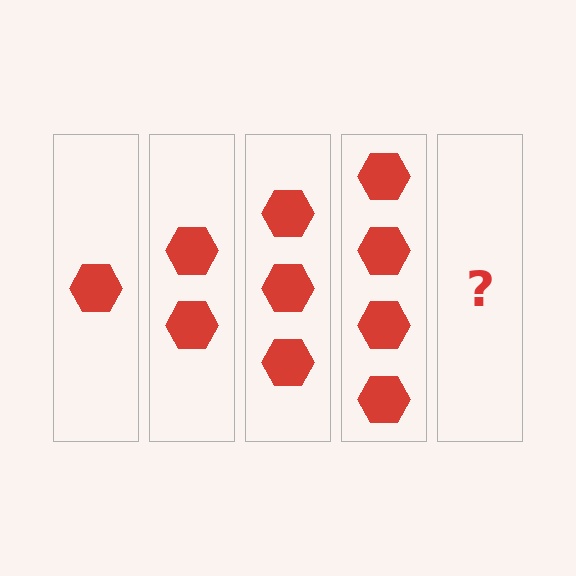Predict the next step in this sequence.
The next step is 5 hexagons.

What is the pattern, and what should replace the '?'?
The pattern is that each step adds one more hexagon. The '?' should be 5 hexagons.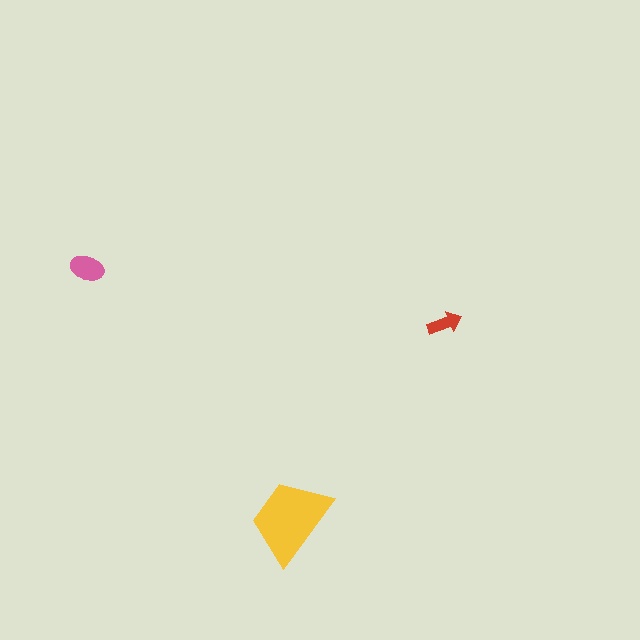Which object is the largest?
The yellow trapezoid.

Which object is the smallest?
The red arrow.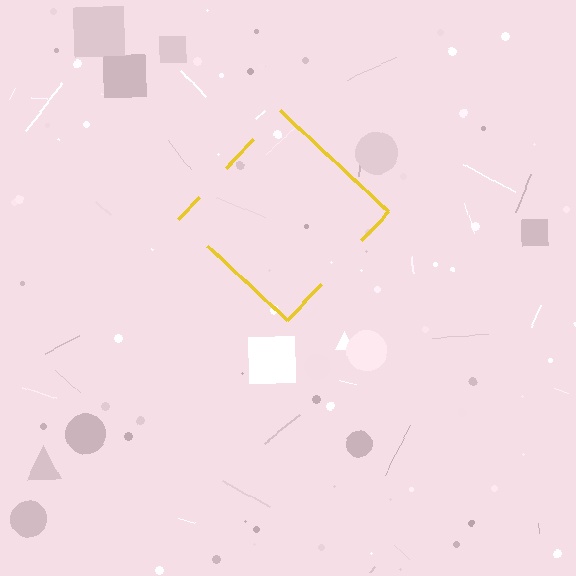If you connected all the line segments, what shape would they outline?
They would outline a diamond.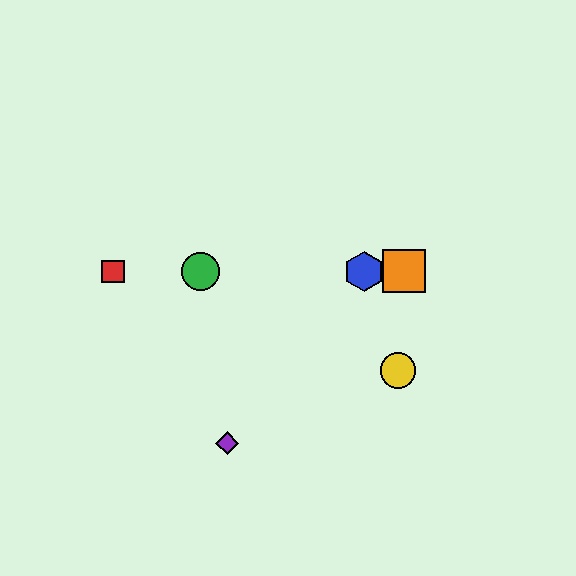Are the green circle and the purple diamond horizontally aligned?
No, the green circle is at y≈271 and the purple diamond is at y≈443.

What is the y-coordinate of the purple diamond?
The purple diamond is at y≈443.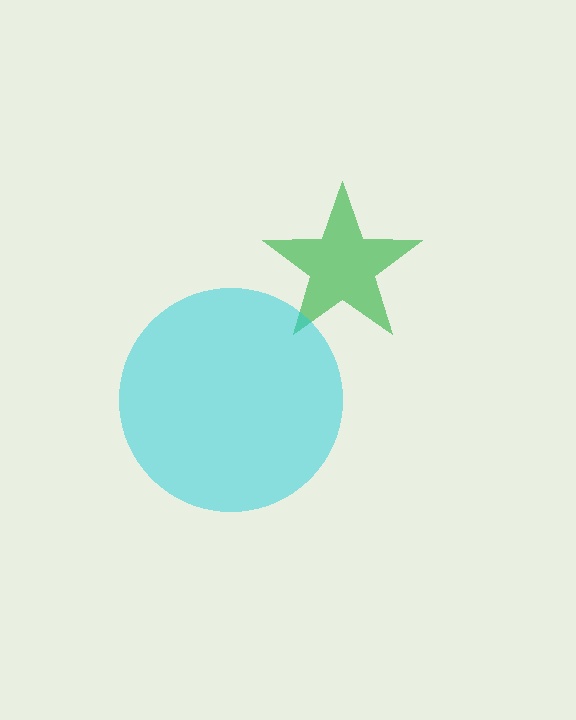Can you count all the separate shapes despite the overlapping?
Yes, there are 2 separate shapes.